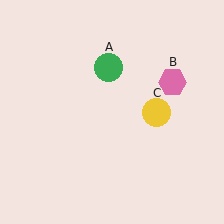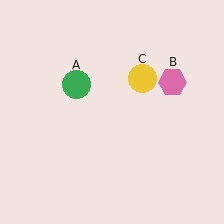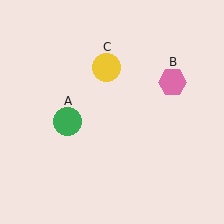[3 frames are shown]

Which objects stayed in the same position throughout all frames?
Pink hexagon (object B) remained stationary.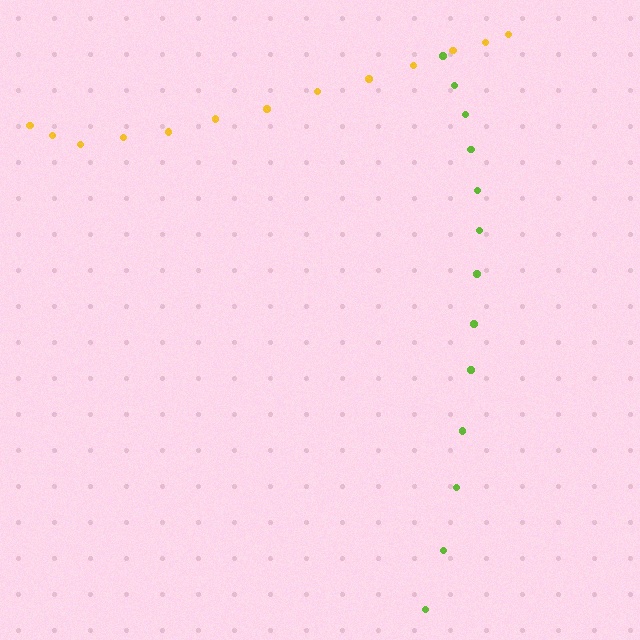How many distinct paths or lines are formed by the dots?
There are 2 distinct paths.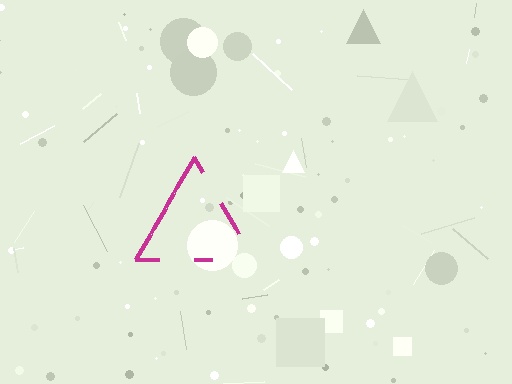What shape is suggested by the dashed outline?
The dashed outline suggests a triangle.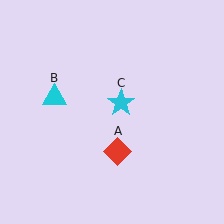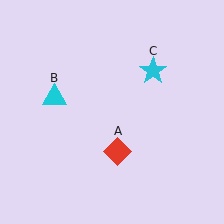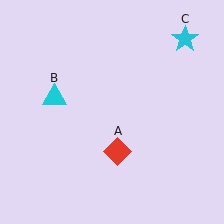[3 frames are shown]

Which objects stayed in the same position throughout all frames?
Red diamond (object A) and cyan triangle (object B) remained stationary.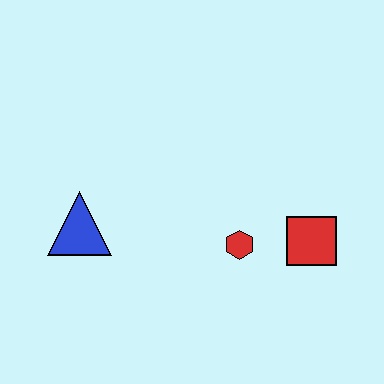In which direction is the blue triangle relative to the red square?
The blue triangle is to the left of the red square.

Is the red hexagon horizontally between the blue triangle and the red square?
Yes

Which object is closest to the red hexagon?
The red square is closest to the red hexagon.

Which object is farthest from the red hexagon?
The blue triangle is farthest from the red hexagon.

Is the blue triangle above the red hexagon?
Yes